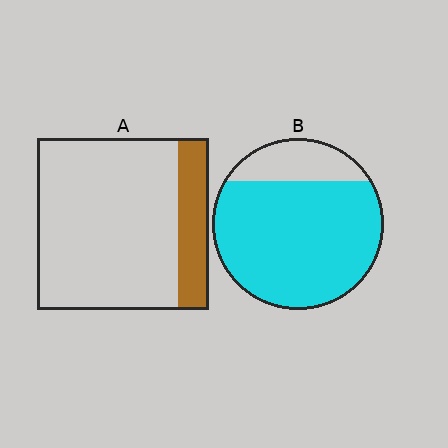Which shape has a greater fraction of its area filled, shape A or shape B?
Shape B.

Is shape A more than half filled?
No.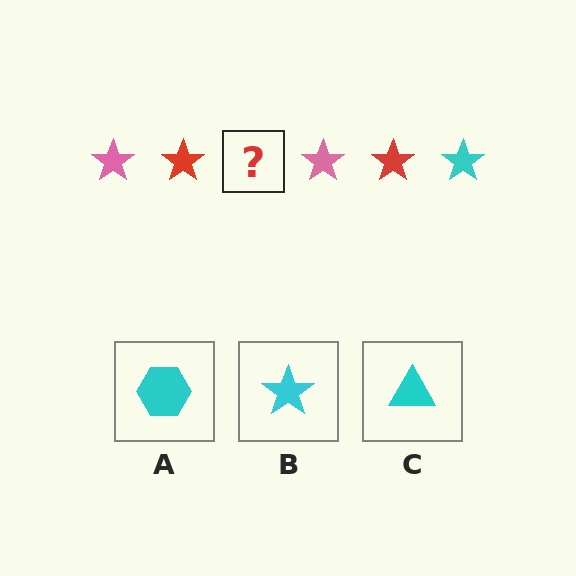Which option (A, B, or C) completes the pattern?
B.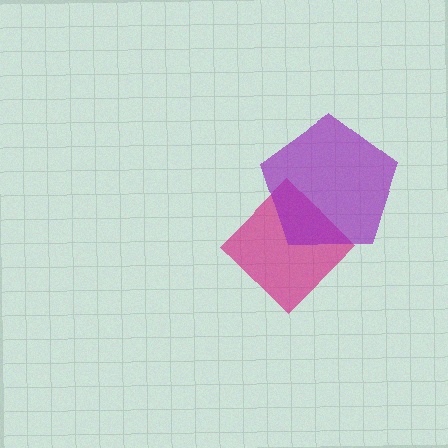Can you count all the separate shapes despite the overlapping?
Yes, there are 2 separate shapes.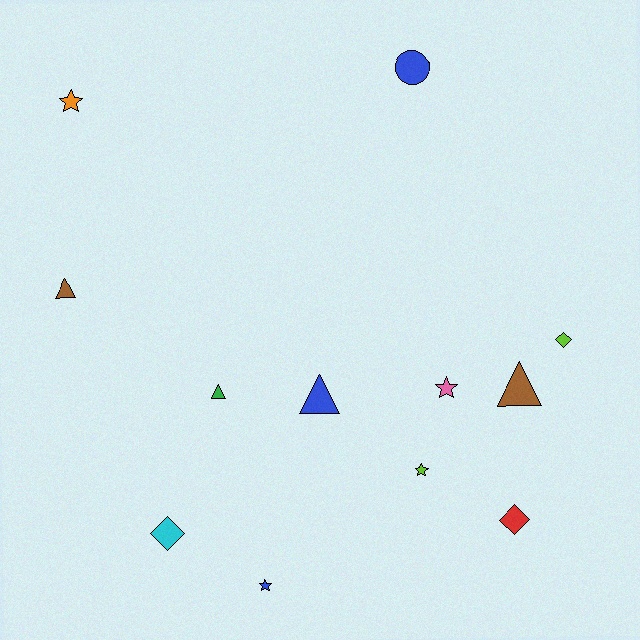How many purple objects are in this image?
There are no purple objects.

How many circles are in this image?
There is 1 circle.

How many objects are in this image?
There are 12 objects.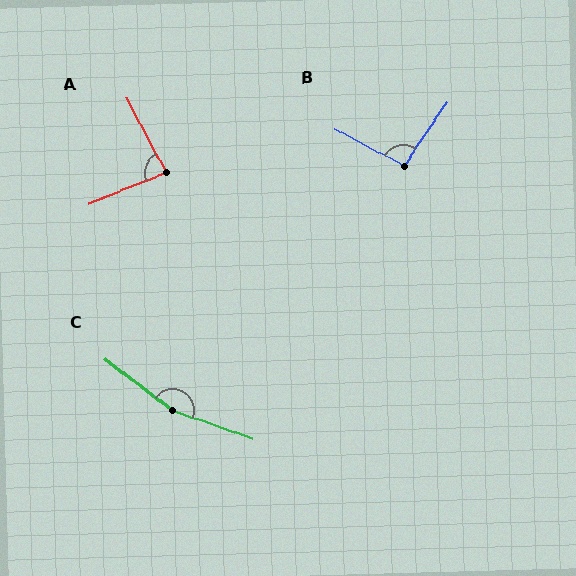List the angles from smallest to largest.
A (84°), B (96°), C (162°).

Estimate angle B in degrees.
Approximately 96 degrees.